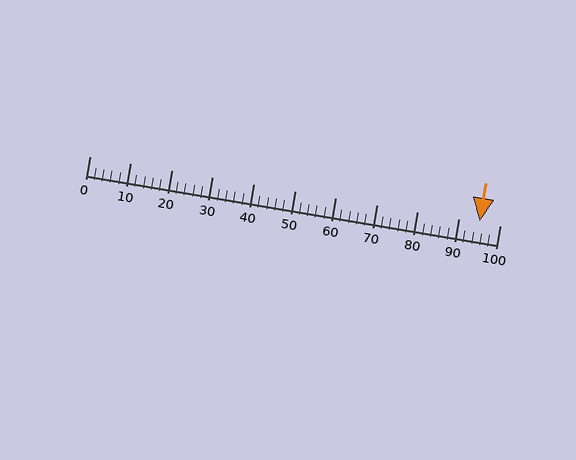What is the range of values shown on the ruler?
The ruler shows values from 0 to 100.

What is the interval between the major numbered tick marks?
The major tick marks are spaced 10 units apart.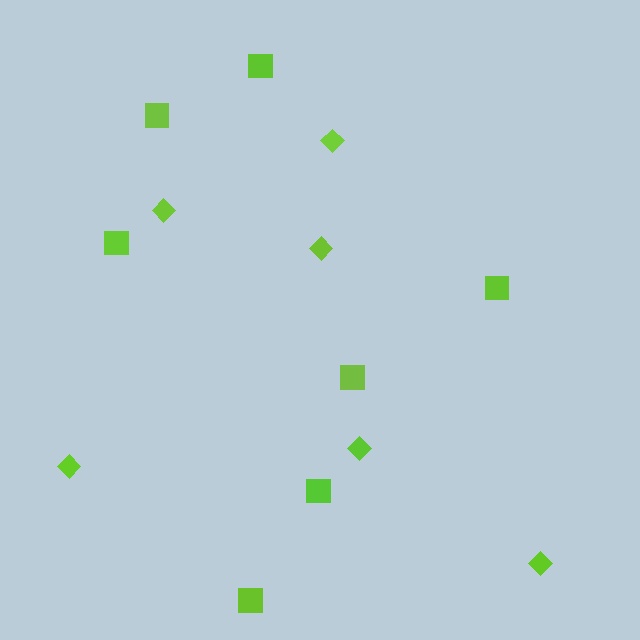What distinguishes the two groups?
There are 2 groups: one group of squares (7) and one group of diamonds (6).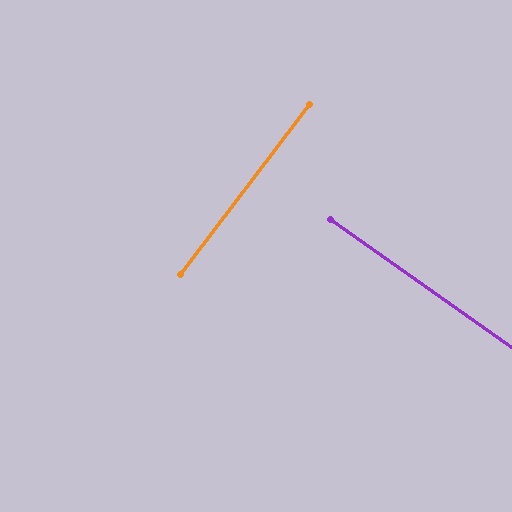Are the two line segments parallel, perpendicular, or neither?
Perpendicular — they meet at approximately 88°.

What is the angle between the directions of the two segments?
Approximately 88 degrees.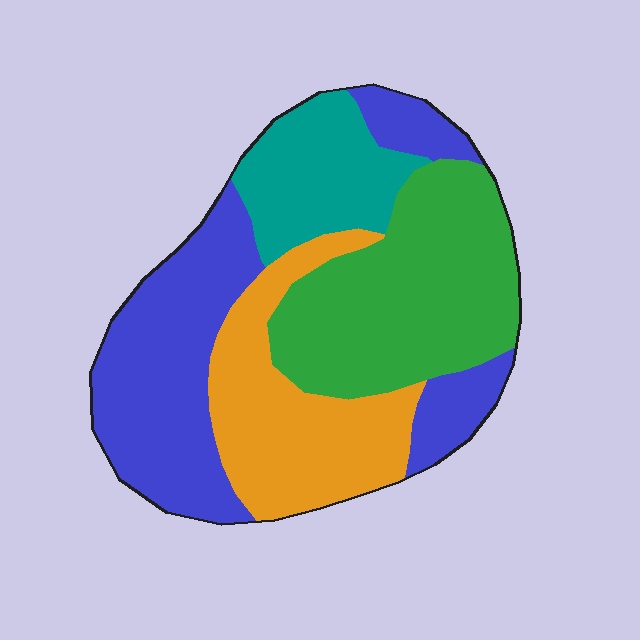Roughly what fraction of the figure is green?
Green takes up between a sixth and a third of the figure.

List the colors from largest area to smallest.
From largest to smallest: blue, green, orange, teal.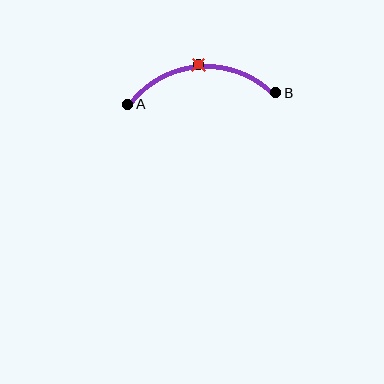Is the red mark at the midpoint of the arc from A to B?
Yes. The red mark lies on the arc at equal arc-length from both A and B — it is the arc midpoint.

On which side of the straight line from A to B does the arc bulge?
The arc bulges above the straight line connecting A and B.